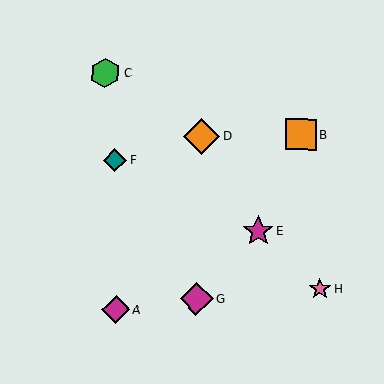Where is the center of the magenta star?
The center of the magenta star is at (258, 232).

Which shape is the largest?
The orange diamond (labeled D) is the largest.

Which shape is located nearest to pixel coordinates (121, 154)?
The teal diamond (labeled F) at (115, 160) is nearest to that location.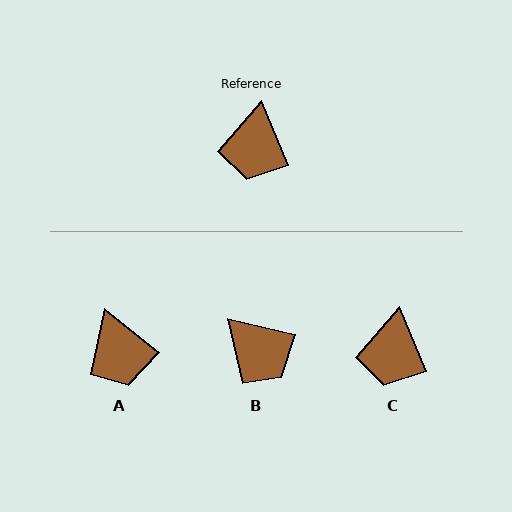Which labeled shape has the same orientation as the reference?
C.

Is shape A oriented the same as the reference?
No, it is off by about 29 degrees.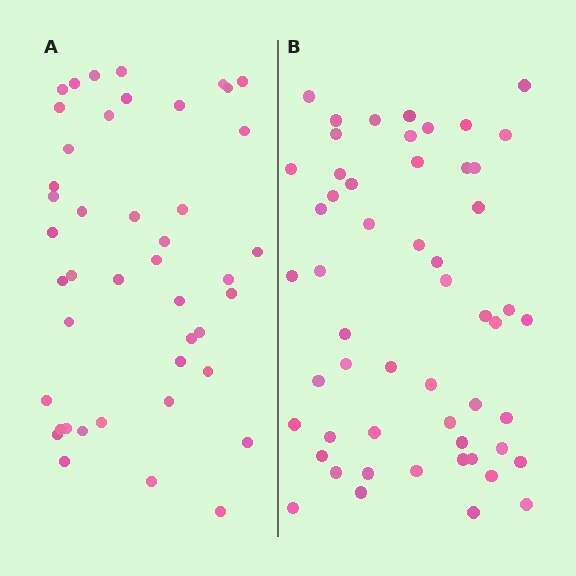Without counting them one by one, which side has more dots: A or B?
Region B (the right region) has more dots.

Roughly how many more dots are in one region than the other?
Region B has roughly 10 or so more dots than region A.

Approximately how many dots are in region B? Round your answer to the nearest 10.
About 50 dots. (The exact count is 54, which rounds to 50.)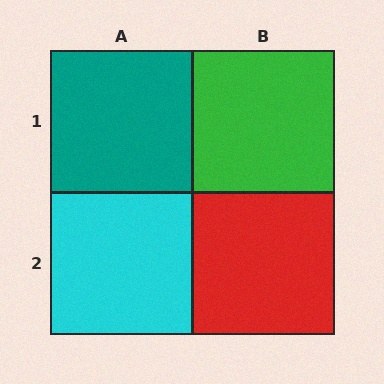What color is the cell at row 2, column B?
Red.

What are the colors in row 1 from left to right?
Teal, green.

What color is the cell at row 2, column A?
Cyan.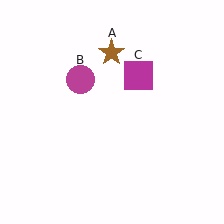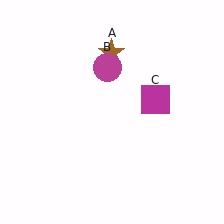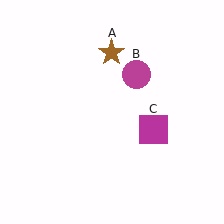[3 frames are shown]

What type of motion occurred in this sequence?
The magenta circle (object B), magenta square (object C) rotated clockwise around the center of the scene.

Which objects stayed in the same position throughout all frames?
Brown star (object A) remained stationary.